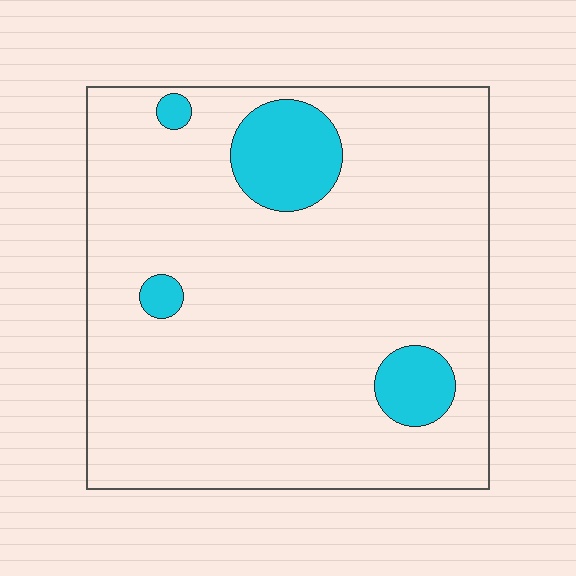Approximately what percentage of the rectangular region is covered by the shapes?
Approximately 10%.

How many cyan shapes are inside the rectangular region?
4.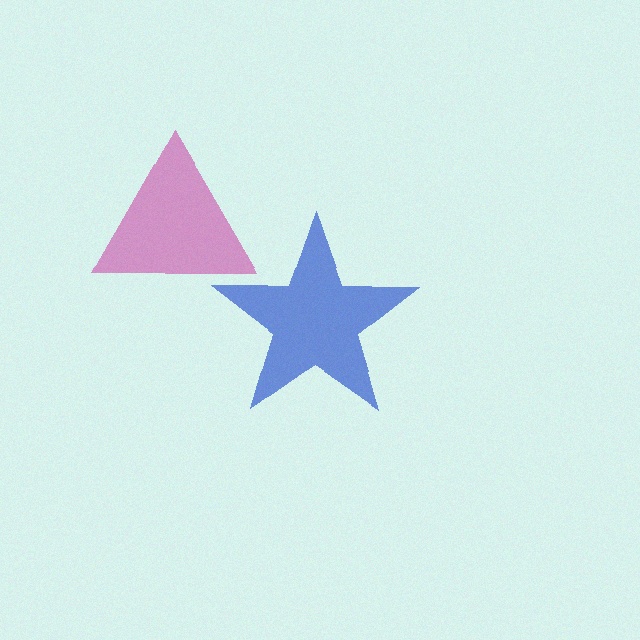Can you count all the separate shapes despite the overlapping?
Yes, there are 2 separate shapes.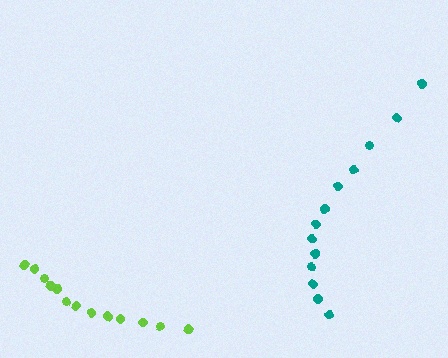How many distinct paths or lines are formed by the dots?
There are 2 distinct paths.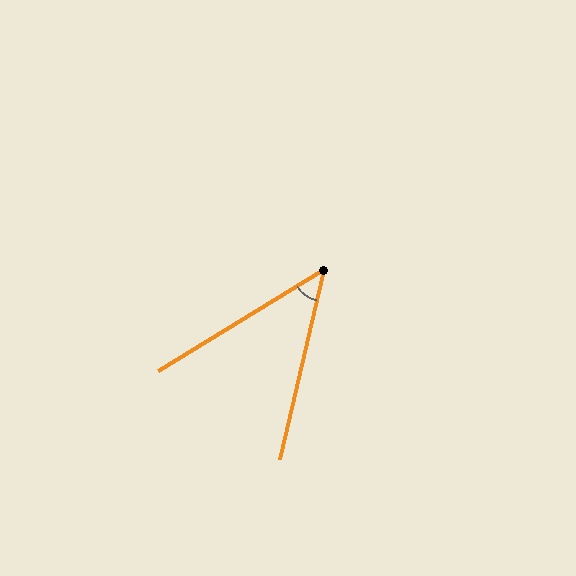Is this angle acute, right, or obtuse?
It is acute.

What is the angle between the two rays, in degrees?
Approximately 45 degrees.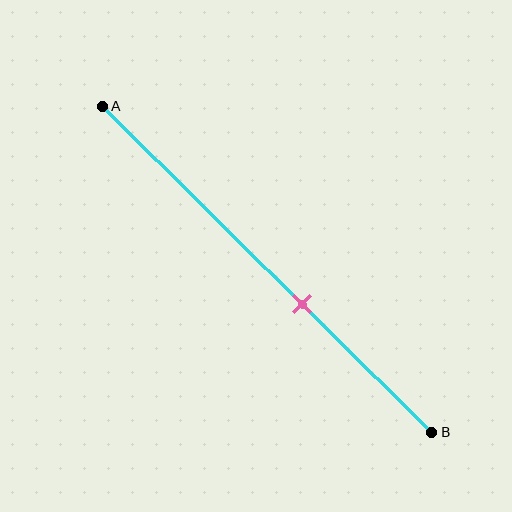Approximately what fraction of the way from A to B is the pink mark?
The pink mark is approximately 60% of the way from A to B.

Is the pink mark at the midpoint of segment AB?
No, the mark is at about 60% from A, not at the 50% midpoint.